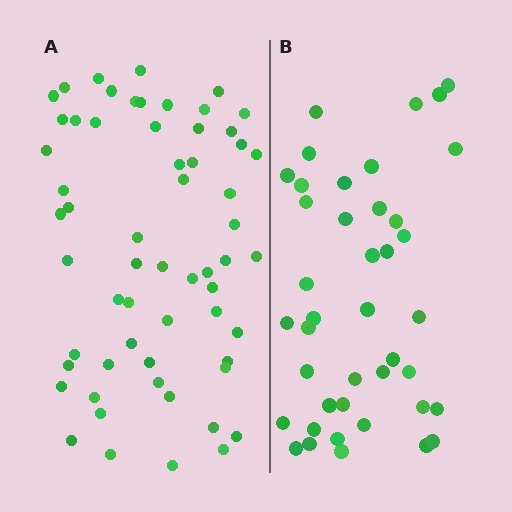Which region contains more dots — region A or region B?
Region A (the left region) has more dots.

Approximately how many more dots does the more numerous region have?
Region A has approximately 20 more dots than region B.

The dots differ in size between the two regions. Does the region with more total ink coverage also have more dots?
No. Region B has more total ink coverage because its dots are larger, but region A actually contains more individual dots. Total area can be misleading — the number of items is what matters here.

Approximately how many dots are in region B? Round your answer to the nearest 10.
About 40 dots. (The exact count is 41, which rounds to 40.)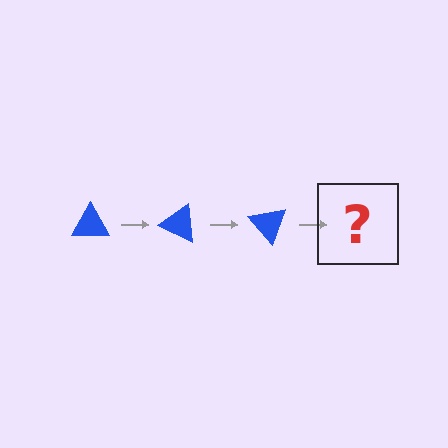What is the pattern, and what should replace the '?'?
The pattern is that the triangle rotates 25 degrees each step. The '?' should be a blue triangle rotated 75 degrees.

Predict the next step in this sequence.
The next step is a blue triangle rotated 75 degrees.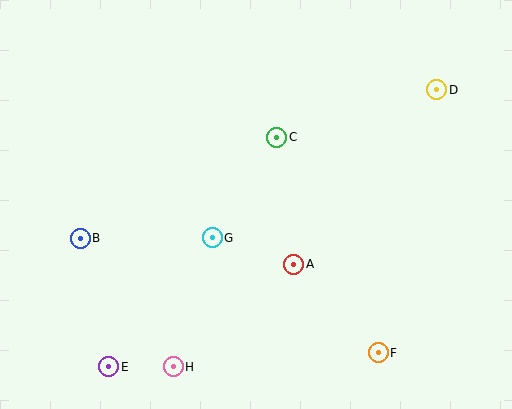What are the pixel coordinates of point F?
Point F is at (378, 353).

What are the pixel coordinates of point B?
Point B is at (80, 238).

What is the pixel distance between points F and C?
The distance between F and C is 238 pixels.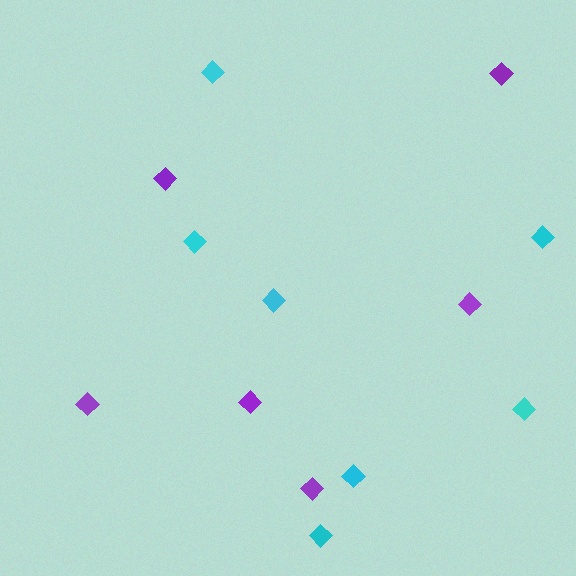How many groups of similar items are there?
There are 2 groups: one group of cyan diamonds (7) and one group of purple diamonds (6).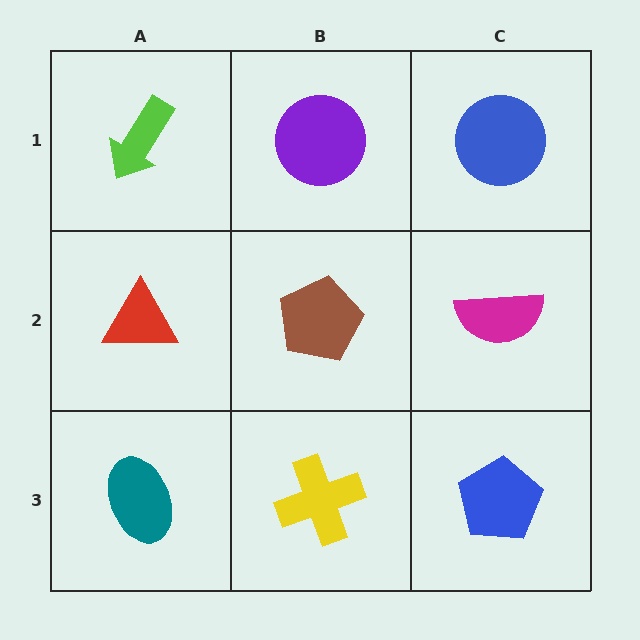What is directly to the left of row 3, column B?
A teal ellipse.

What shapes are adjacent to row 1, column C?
A magenta semicircle (row 2, column C), a purple circle (row 1, column B).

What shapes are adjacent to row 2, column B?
A purple circle (row 1, column B), a yellow cross (row 3, column B), a red triangle (row 2, column A), a magenta semicircle (row 2, column C).